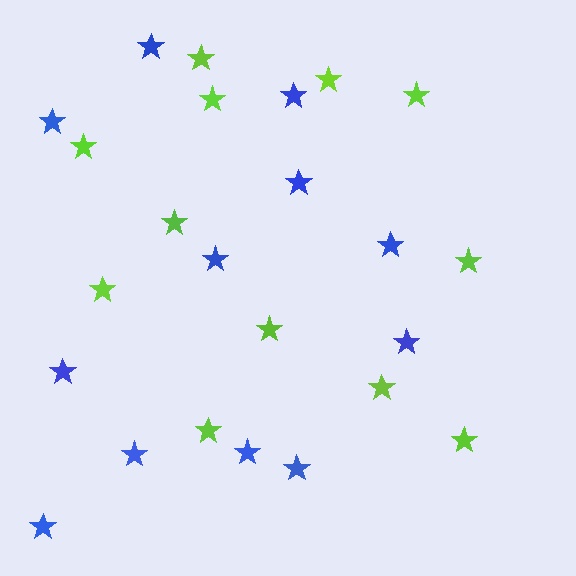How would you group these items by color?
There are 2 groups: one group of lime stars (12) and one group of blue stars (12).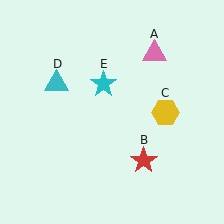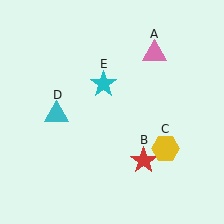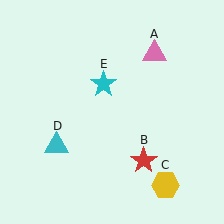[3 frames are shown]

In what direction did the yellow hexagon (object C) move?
The yellow hexagon (object C) moved down.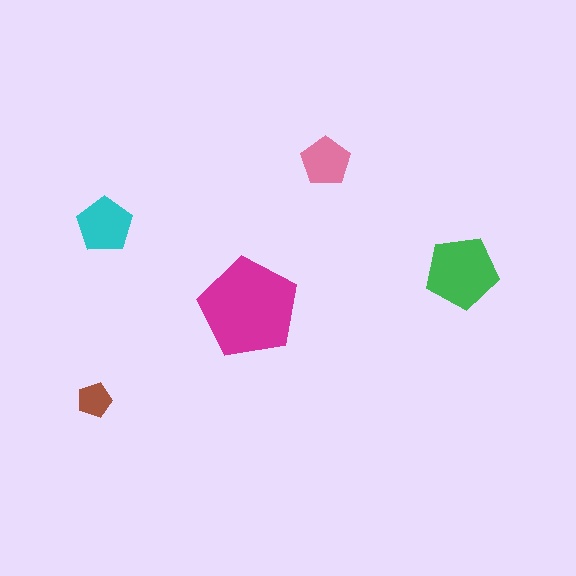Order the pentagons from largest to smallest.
the magenta one, the green one, the cyan one, the pink one, the brown one.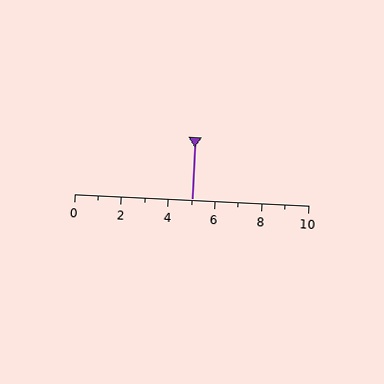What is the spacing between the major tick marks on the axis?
The major ticks are spaced 2 apart.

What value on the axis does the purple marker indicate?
The marker indicates approximately 5.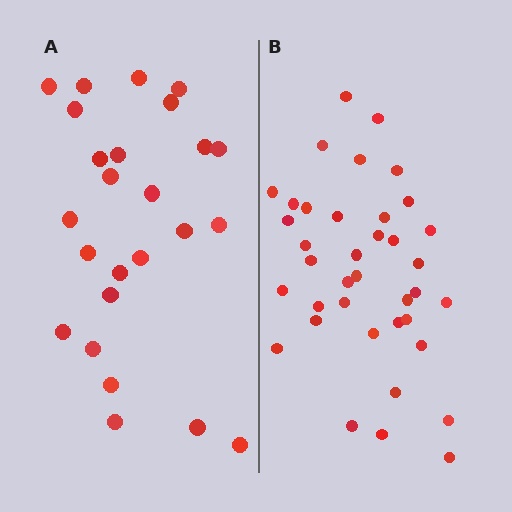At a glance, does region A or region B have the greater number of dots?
Region B (the right region) has more dots.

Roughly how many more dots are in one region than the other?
Region B has approximately 15 more dots than region A.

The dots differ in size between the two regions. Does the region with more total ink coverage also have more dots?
No. Region A has more total ink coverage because its dots are larger, but region B actually contains more individual dots. Total area can be misleading — the number of items is what matters here.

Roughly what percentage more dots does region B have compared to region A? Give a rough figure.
About 50% more.